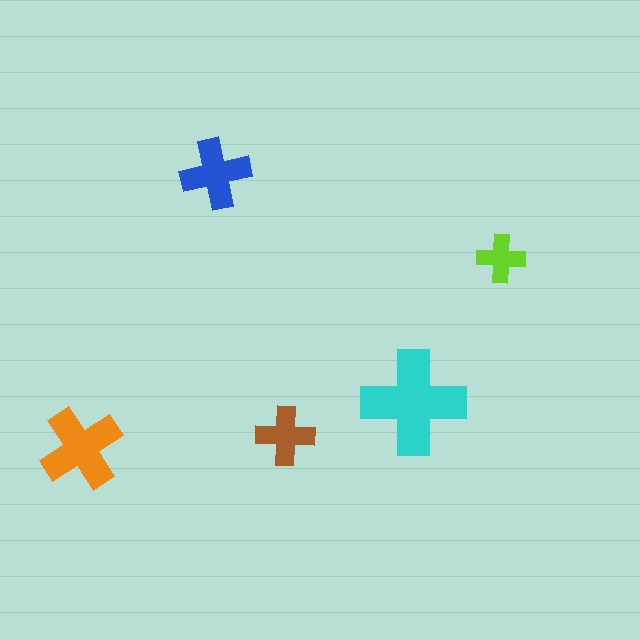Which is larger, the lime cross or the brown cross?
The brown one.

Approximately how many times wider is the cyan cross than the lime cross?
About 2 times wider.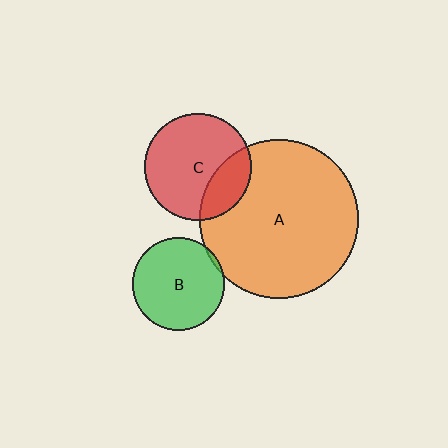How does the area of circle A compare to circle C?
Approximately 2.2 times.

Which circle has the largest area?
Circle A (orange).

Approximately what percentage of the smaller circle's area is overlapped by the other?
Approximately 25%.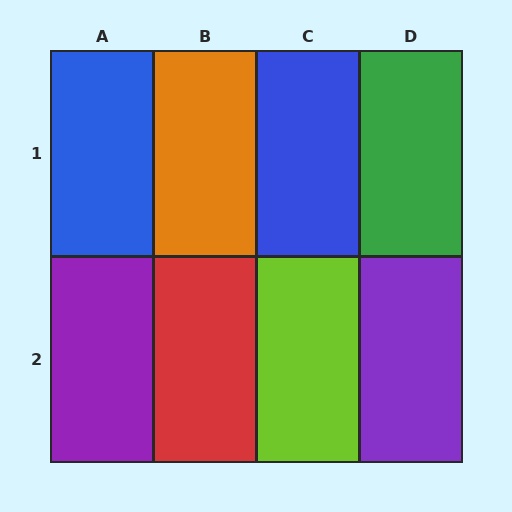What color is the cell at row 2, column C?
Lime.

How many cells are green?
1 cell is green.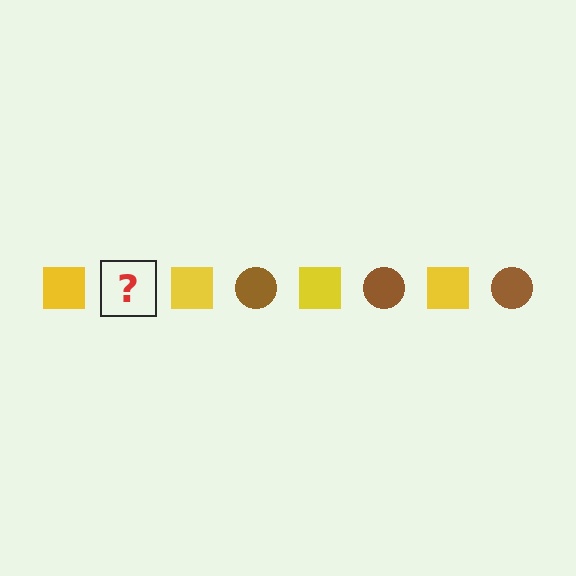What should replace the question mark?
The question mark should be replaced with a brown circle.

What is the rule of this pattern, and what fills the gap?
The rule is that the pattern alternates between yellow square and brown circle. The gap should be filled with a brown circle.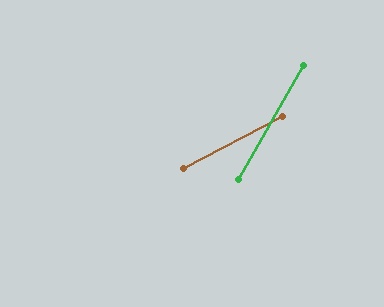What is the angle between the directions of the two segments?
Approximately 32 degrees.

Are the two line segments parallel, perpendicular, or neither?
Neither parallel nor perpendicular — they differ by about 32°.